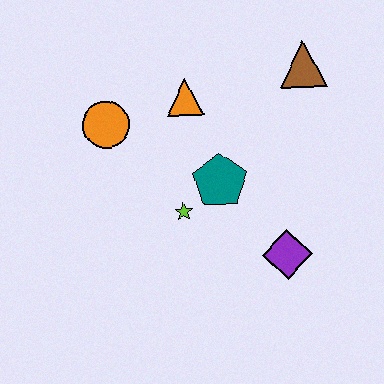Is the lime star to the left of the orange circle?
No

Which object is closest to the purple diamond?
The teal pentagon is closest to the purple diamond.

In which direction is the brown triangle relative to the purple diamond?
The brown triangle is above the purple diamond.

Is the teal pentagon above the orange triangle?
No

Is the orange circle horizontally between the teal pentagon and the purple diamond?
No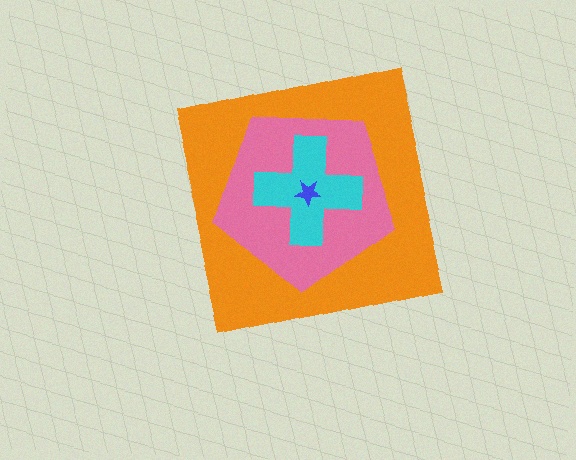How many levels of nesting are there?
4.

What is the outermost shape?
The orange square.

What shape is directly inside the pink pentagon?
The cyan cross.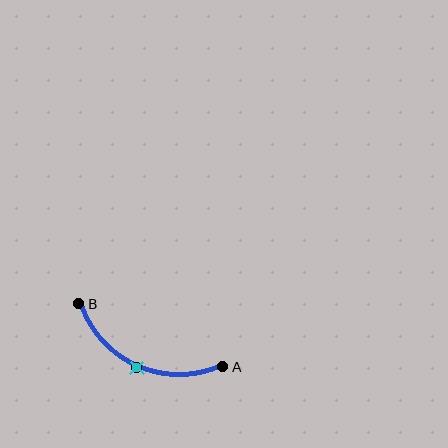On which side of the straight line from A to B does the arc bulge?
The arc bulges below the straight line connecting A and B.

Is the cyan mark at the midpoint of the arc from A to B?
Yes. The cyan mark lies on the arc at equal arc-length from both A and B — it is the arc midpoint.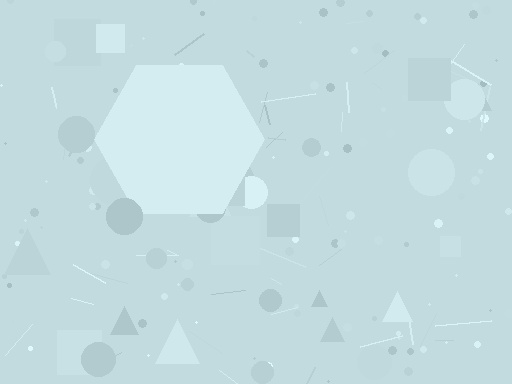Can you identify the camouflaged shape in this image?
The camouflaged shape is a hexagon.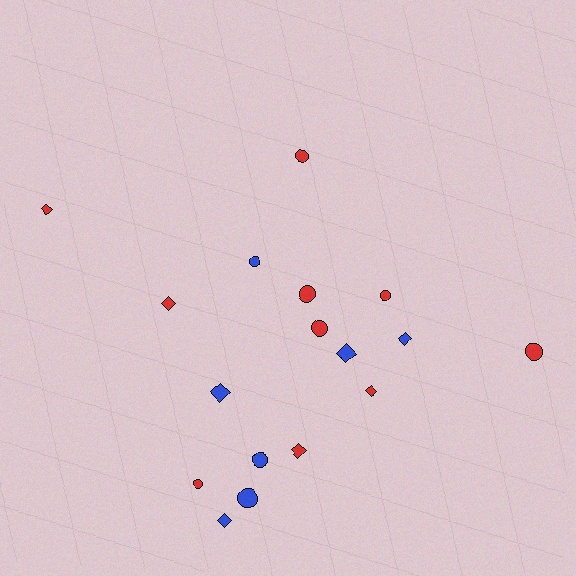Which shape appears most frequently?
Circle, with 9 objects.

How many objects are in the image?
There are 17 objects.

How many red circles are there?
There are 6 red circles.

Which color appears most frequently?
Red, with 10 objects.